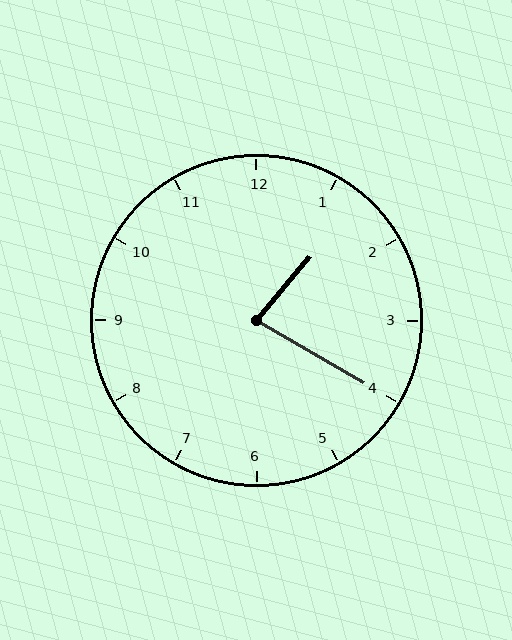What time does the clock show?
1:20.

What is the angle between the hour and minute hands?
Approximately 80 degrees.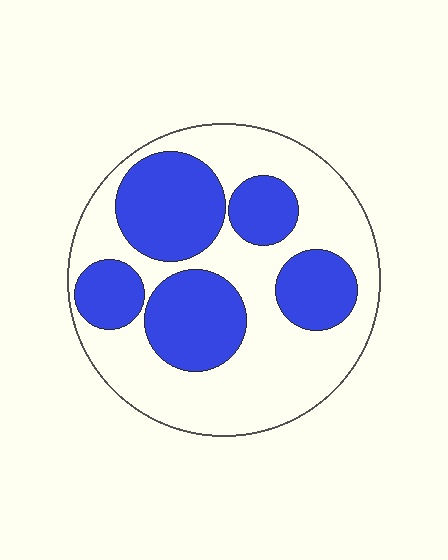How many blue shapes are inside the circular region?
5.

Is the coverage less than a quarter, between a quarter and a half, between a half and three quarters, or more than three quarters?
Between a quarter and a half.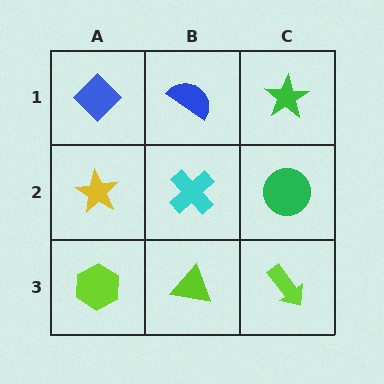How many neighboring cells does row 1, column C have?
2.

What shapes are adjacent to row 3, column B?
A cyan cross (row 2, column B), a lime hexagon (row 3, column A), a lime arrow (row 3, column C).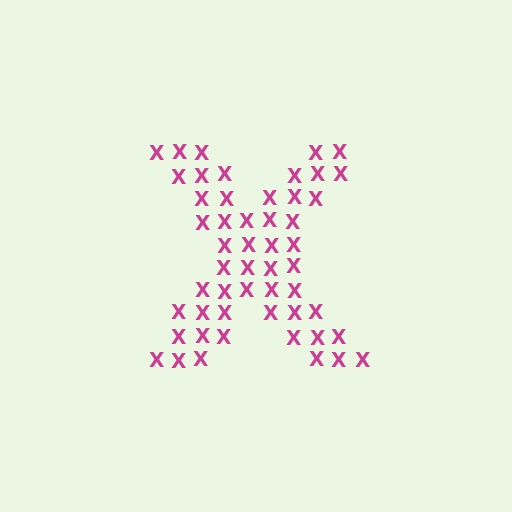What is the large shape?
The large shape is the letter X.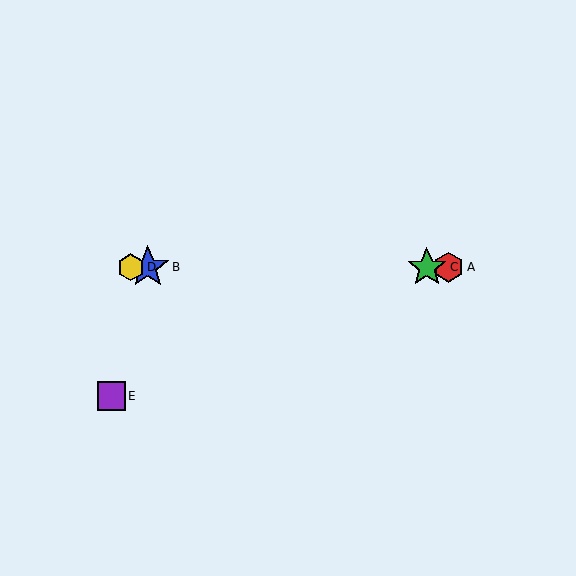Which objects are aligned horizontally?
Objects A, B, C, D are aligned horizontally.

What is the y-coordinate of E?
Object E is at y≈396.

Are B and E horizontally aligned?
No, B is at y≈267 and E is at y≈396.